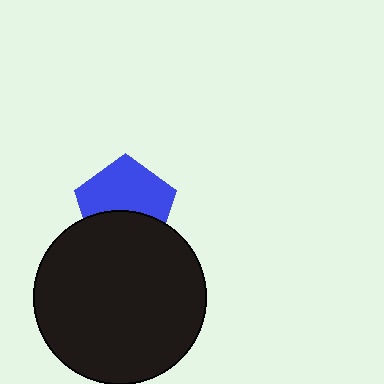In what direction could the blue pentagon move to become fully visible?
The blue pentagon could move up. That would shift it out from behind the black circle entirely.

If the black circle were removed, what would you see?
You would see the complete blue pentagon.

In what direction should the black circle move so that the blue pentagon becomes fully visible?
The black circle should move down. That is the shortest direction to clear the overlap and leave the blue pentagon fully visible.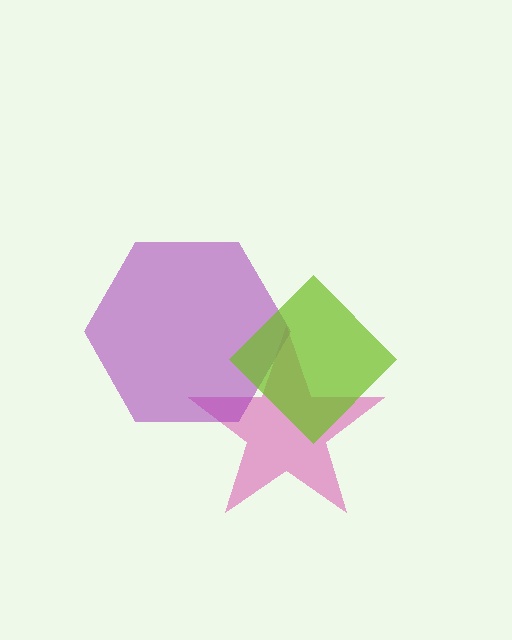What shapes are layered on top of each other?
The layered shapes are: a pink star, a purple hexagon, a lime diamond.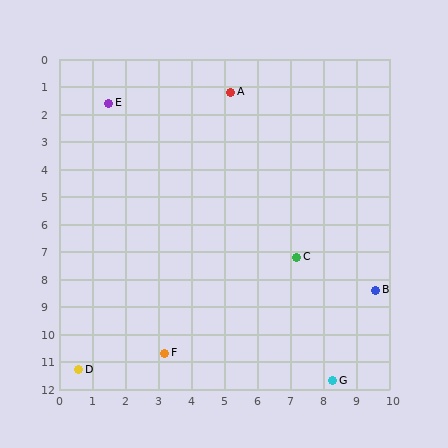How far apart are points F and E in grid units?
Points F and E are about 9.3 grid units apart.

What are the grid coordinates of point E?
Point E is at approximately (1.5, 1.6).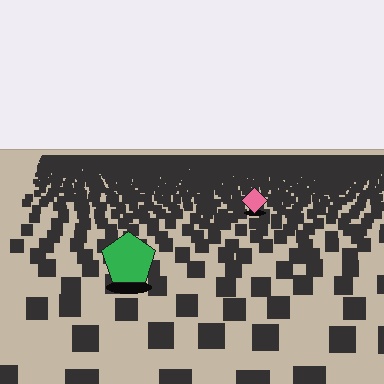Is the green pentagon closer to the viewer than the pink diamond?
Yes. The green pentagon is closer — you can tell from the texture gradient: the ground texture is coarser near it.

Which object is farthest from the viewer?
The pink diamond is farthest from the viewer. It appears smaller and the ground texture around it is denser.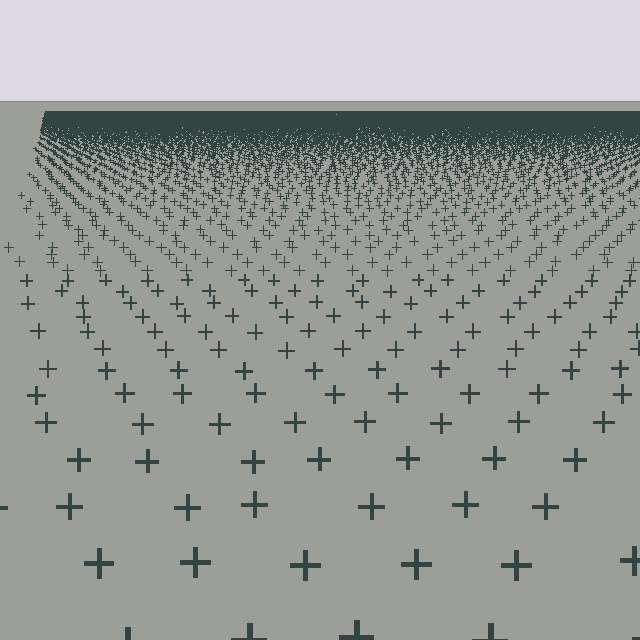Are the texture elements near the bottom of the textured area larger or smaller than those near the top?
Larger. Near the bottom, elements are closer to the viewer and appear at a bigger on-screen size.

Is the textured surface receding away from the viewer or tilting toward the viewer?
The surface is receding away from the viewer. Texture elements get smaller and denser toward the top.